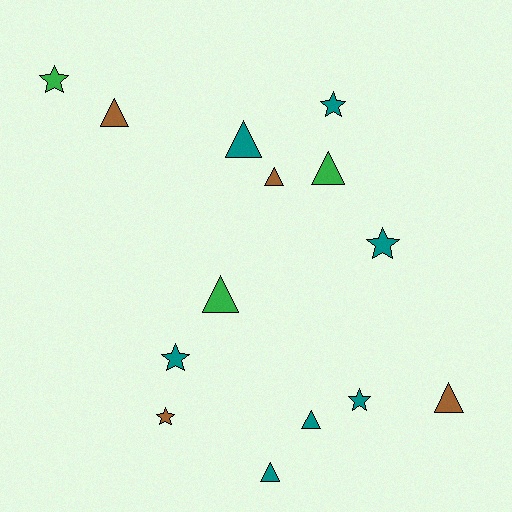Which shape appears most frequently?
Triangle, with 8 objects.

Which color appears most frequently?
Teal, with 7 objects.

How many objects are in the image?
There are 14 objects.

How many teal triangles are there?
There are 3 teal triangles.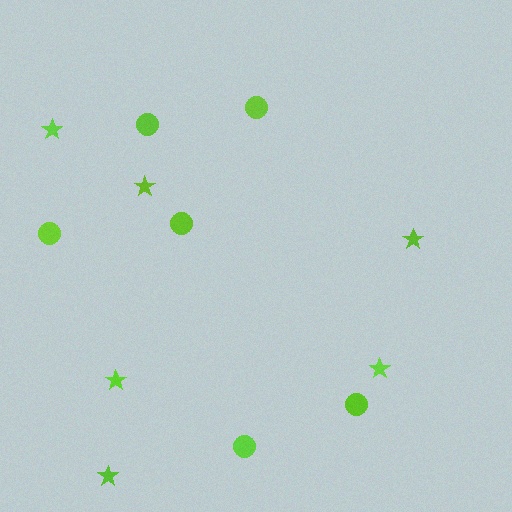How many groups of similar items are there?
There are 2 groups: one group of stars (6) and one group of circles (6).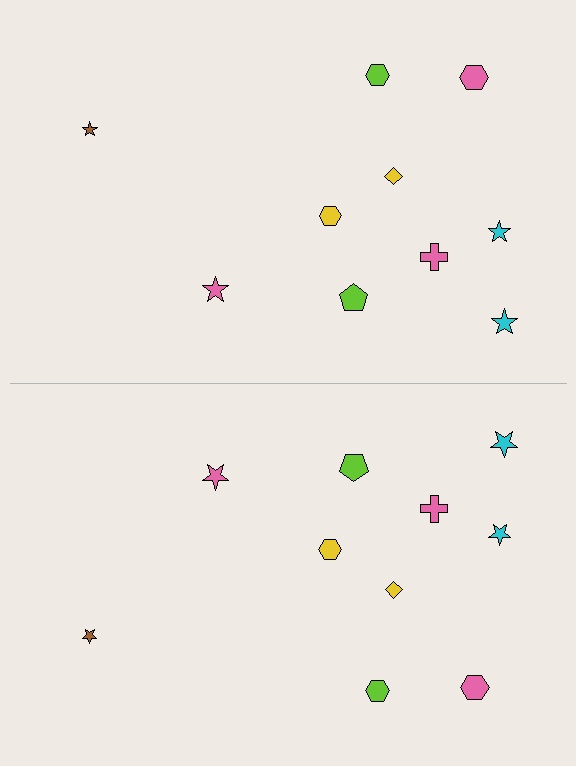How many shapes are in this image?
There are 20 shapes in this image.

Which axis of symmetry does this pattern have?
The pattern has a horizontal axis of symmetry running through the center of the image.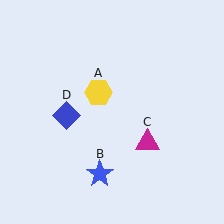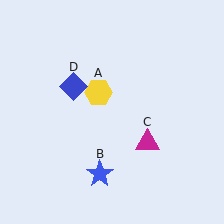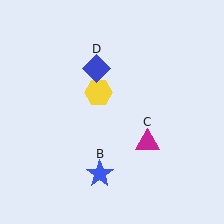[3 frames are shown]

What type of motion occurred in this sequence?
The blue diamond (object D) rotated clockwise around the center of the scene.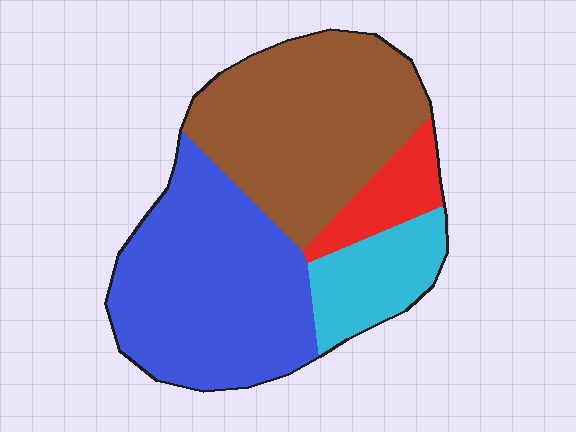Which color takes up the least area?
Red, at roughly 10%.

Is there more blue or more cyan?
Blue.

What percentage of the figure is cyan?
Cyan takes up less than a sixth of the figure.